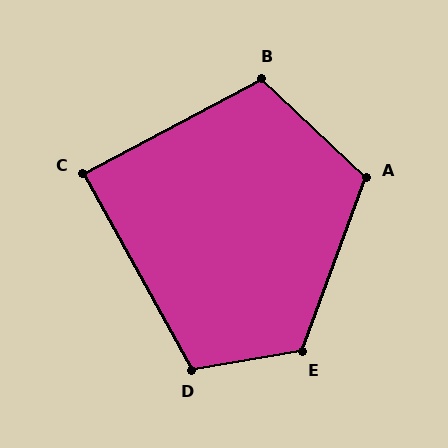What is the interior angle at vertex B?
Approximately 109 degrees (obtuse).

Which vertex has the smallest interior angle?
C, at approximately 89 degrees.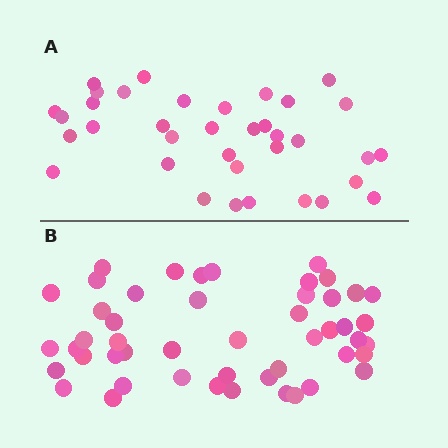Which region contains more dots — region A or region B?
Region B (the bottom region) has more dots.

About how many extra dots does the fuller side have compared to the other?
Region B has approximately 15 more dots than region A.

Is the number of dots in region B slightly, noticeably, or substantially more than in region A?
Region B has noticeably more, but not dramatically so. The ratio is roughly 1.4 to 1.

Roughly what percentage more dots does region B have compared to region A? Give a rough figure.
About 35% more.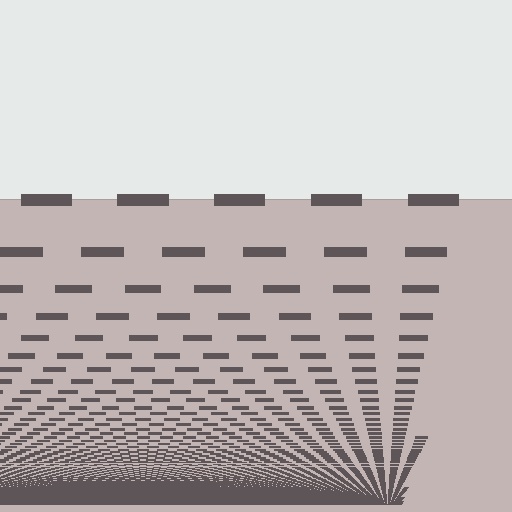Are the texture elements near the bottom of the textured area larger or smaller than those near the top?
Smaller. The gradient is inverted — elements near the bottom are smaller and denser.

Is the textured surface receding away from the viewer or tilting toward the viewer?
The surface appears to tilt toward the viewer. Texture elements get larger and sparser toward the top.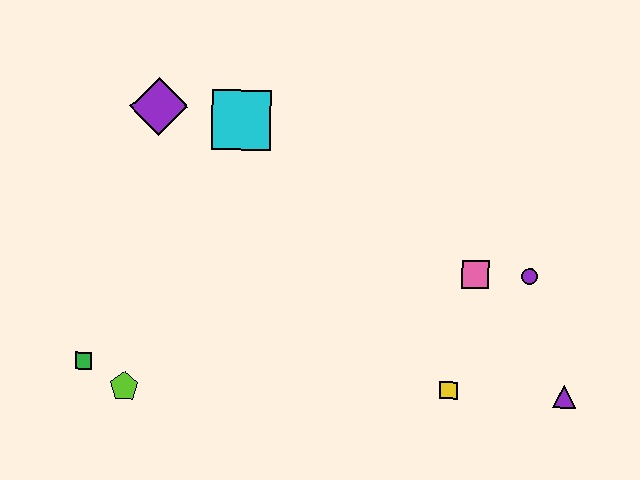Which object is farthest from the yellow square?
The purple diamond is farthest from the yellow square.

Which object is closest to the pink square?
The purple circle is closest to the pink square.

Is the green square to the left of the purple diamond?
Yes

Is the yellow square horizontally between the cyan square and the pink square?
Yes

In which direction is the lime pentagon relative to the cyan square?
The lime pentagon is below the cyan square.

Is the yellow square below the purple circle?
Yes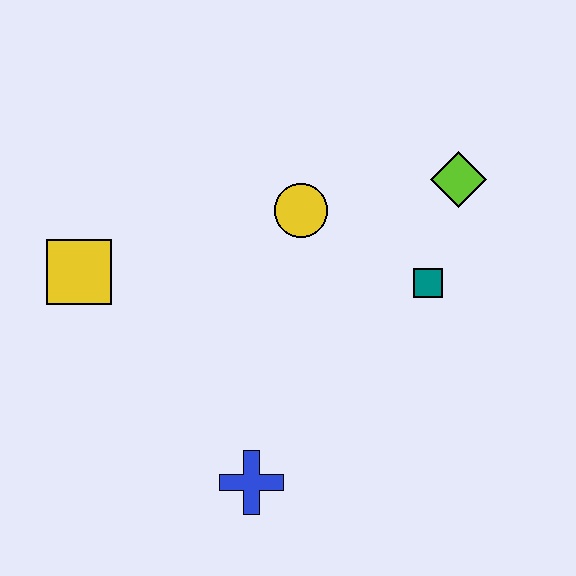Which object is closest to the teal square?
The lime diamond is closest to the teal square.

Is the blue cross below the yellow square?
Yes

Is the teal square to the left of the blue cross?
No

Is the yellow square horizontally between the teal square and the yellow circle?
No